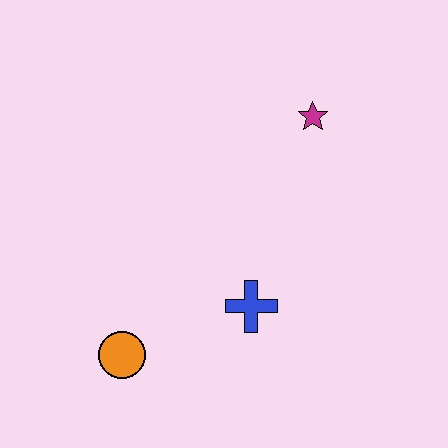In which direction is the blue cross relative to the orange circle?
The blue cross is to the right of the orange circle.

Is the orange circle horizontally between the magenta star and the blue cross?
No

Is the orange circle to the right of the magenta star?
No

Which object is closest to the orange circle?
The blue cross is closest to the orange circle.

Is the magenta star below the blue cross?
No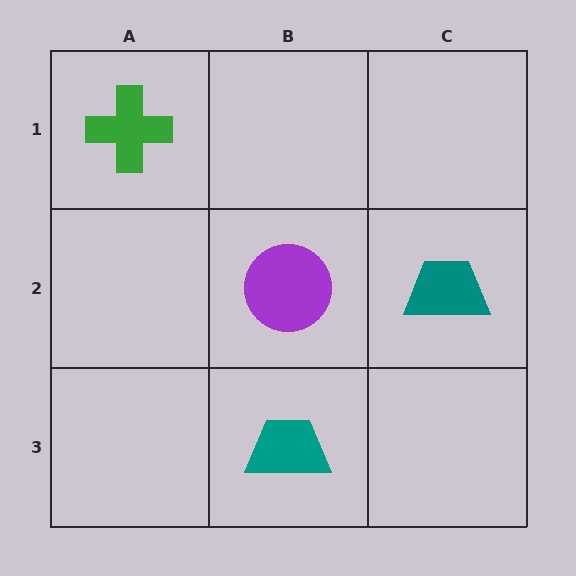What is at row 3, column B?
A teal trapezoid.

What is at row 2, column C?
A teal trapezoid.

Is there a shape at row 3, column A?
No, that cell is empty.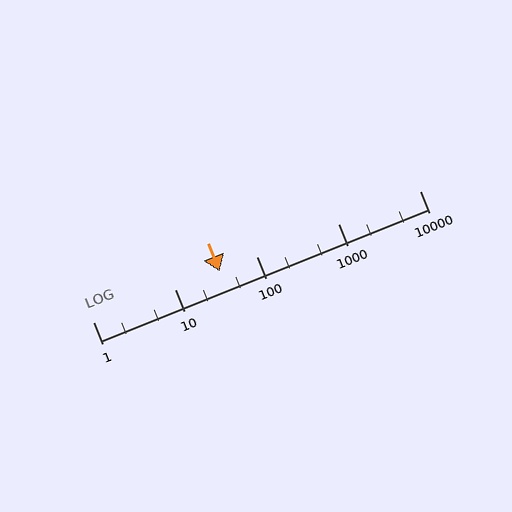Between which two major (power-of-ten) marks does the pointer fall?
The pointer is between 10 and 100.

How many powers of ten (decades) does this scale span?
The scale spans 4 decades, from 1 to 10000.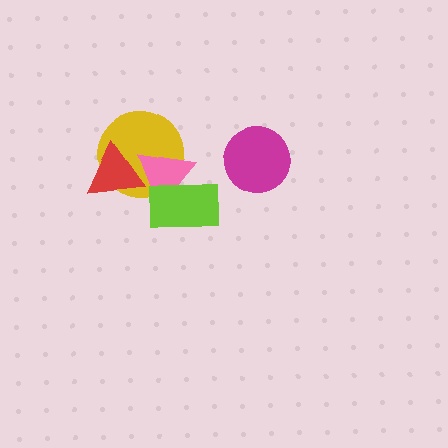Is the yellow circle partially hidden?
Yes, it is partially covered by another shape.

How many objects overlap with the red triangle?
2 objects overlap with the red triangle.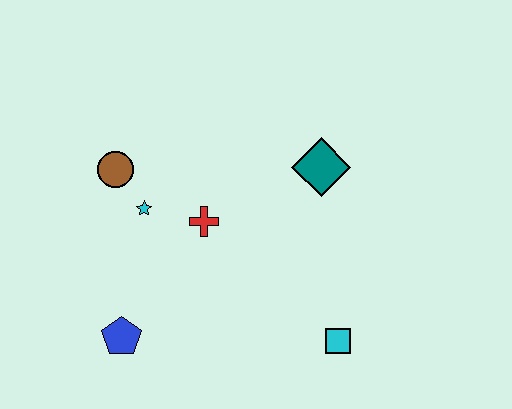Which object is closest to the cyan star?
The brown circle is closest to the cyan star.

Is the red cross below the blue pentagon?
No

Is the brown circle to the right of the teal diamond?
No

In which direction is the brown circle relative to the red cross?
The brown circle is to the left of the red cross.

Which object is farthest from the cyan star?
The cyan square is farthest from the cyan star.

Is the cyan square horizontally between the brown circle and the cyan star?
No